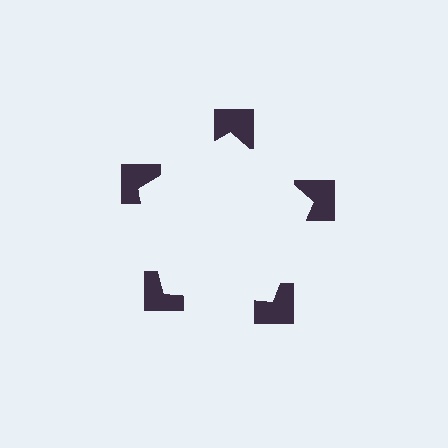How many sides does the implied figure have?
5 sides.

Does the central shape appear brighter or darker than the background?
It typically appears slightly brighter than the background, even though no actual brightness change is drawn.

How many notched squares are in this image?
There are 5 — one at each vertex of the illusory pentagon.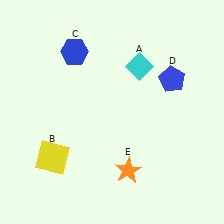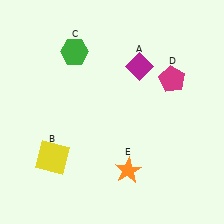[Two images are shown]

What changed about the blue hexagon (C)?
In Image 1, C is blue. In Image 2, it changed to green.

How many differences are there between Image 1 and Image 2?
There are 3 differences between the two images.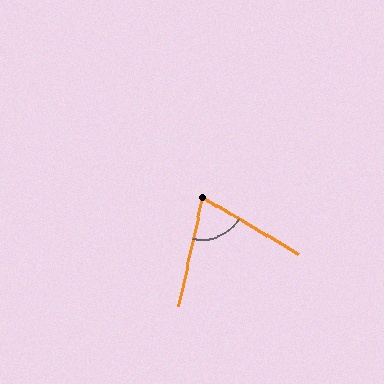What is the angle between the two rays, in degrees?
Approximately 71 degrees.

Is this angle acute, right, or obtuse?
It is acute.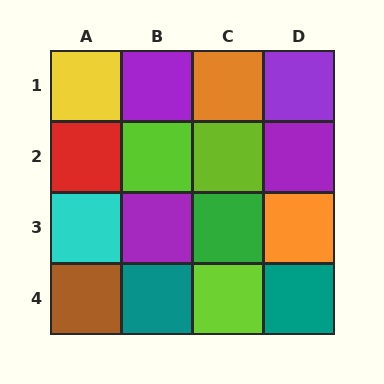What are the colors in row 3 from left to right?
Cyan, purple, green, orange.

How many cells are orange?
2 cells are orange.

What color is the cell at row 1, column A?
Yellow.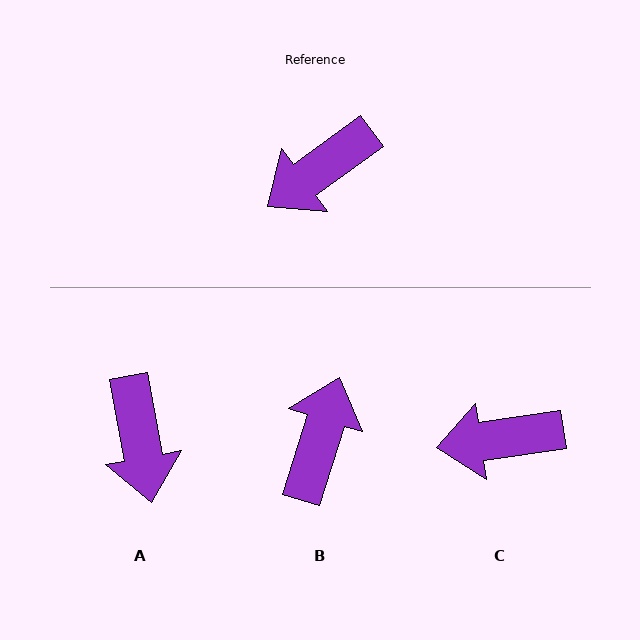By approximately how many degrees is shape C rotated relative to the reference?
Approximately 28 degrees clockwise.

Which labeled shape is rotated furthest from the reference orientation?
B, about 143 degrees away.